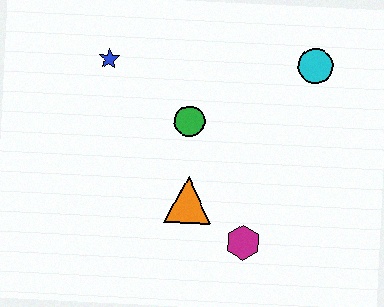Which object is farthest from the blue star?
The magenta hexagon is farthest from the blue star.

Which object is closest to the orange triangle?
The magenta hexagon is closest to the orange triangle.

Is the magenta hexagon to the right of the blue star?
Yes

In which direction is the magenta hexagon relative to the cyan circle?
The magenta hexagon is below the cyan circle.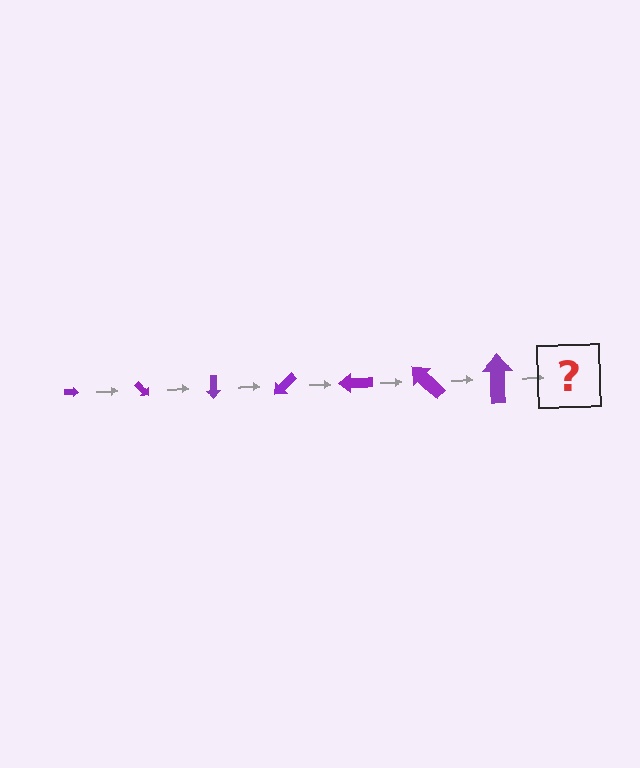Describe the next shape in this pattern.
It should be an arrow, larger than the previous one and rotated 315 degrees from the start.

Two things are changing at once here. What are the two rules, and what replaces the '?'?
The two rules are that the arrow grows larger each step and it rotates 45 degrees each step. The '?' should be an arrow, larger than the previous one and rotated 315 degrees from the start.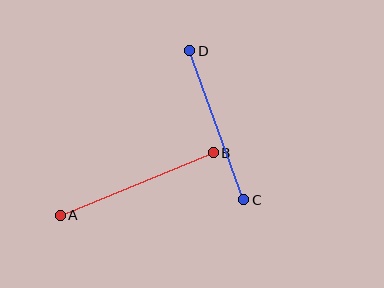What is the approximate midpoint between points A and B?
The midpoint is at approximately (137, 184) pixels.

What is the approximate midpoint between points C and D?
The midpoint is at approximately (217, 125) pixels.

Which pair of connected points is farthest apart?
Points A and B are farthest apart.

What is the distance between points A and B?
The distance is approximately 165 pixels.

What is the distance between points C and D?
The distance is approximately 159 pixels.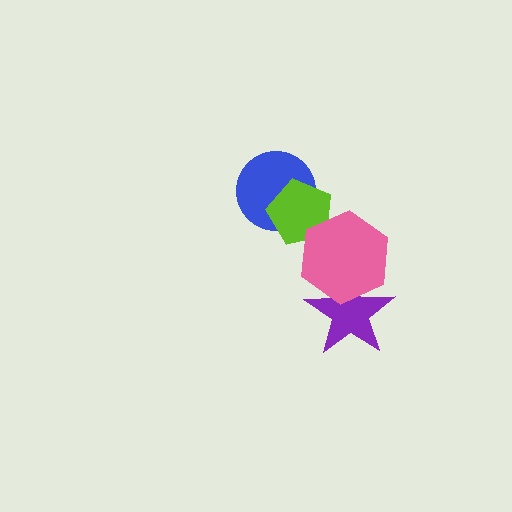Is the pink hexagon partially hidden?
No, no other shape covers it.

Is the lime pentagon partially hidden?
Yes, it is partially covered by another shape.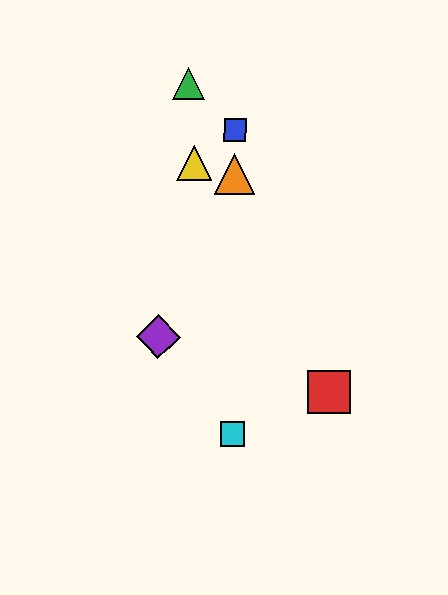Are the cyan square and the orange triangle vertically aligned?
Yes, both are at x≈232.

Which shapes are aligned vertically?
The blue square, the orange triangle, the cyan square are aligned vertically.